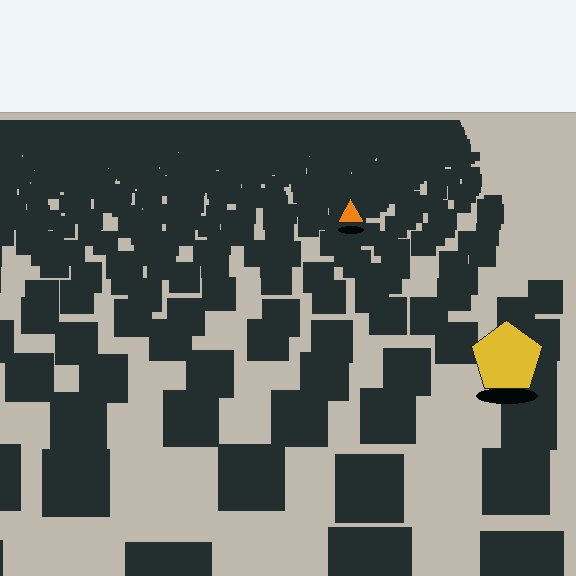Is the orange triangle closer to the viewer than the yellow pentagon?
No. The yellow pentagon is closer — you can tell from the texture gradient: the ground texture is coarser near it.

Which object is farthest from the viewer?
The orange triangle is farthest from the viewer. It appears smaller and the ground texture around it is denser.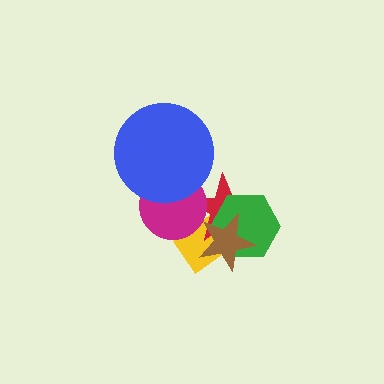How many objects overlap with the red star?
4 objects overlap with the red star.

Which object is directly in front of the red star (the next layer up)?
The green hexagon is directly in front of the red star.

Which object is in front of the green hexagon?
The brown star is in front of the green hexagon.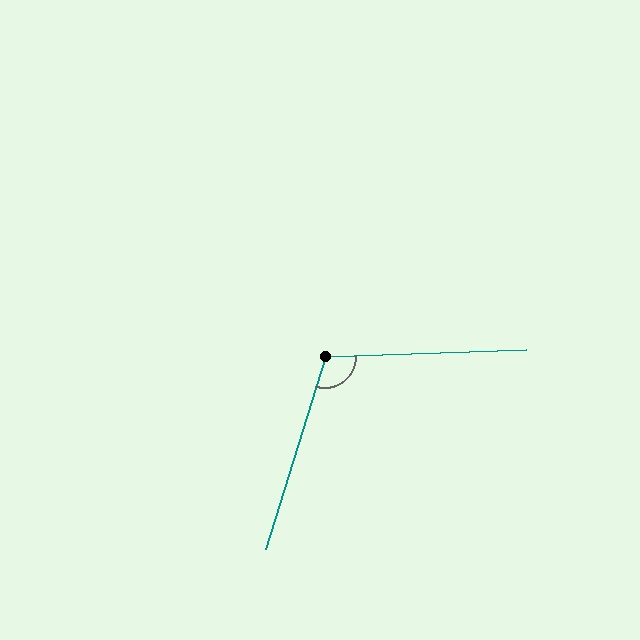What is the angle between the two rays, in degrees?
Approximately 109 degrees.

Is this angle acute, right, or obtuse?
It is obtuse.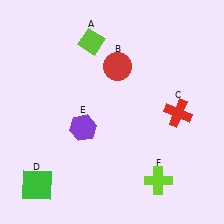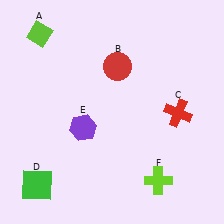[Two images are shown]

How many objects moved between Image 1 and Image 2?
1 object moved between the two images.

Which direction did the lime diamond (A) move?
The lime diamond (A) moved left.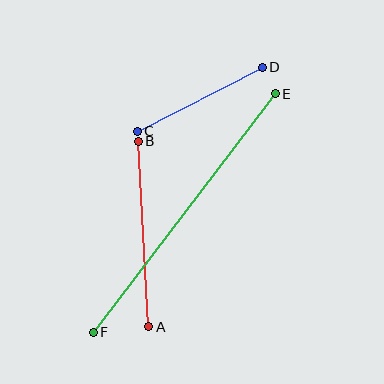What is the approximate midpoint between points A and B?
The midpoint is at approximately (144, 234) pixels.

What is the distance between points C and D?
The distance is approximately 140 pixels.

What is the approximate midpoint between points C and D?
The midpoint is at approximately (200, 99) pixels.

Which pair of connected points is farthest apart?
Points E and F are farthest apart.